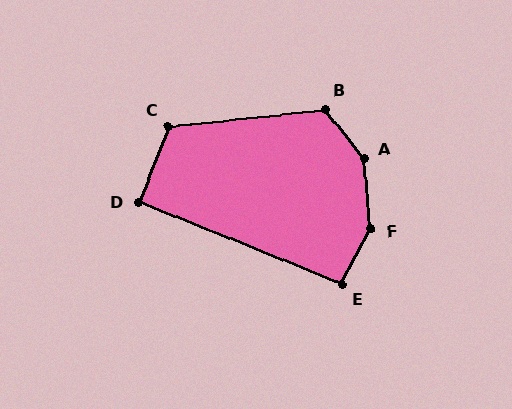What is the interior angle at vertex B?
Approximately 123 degrees (obtuse).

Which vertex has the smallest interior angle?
D, at approximately 91 degrees.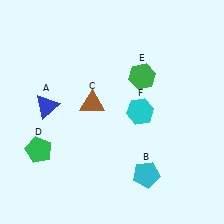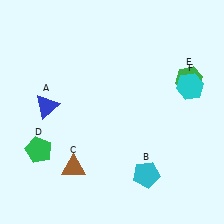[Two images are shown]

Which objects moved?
The objects that moved are: the brown triangle (C), the green hexagon (E), the cyan hexagon (F).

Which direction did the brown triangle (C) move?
The brown triangle (C) moved down.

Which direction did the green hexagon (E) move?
The green hexagon (E) moved right.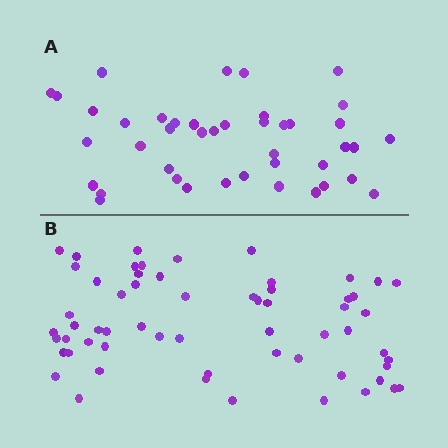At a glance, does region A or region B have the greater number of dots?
Region B (the bottom region) has more dots.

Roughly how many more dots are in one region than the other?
Region B has approximately 20 more dots than region A.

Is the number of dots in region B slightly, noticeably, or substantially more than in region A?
Region B has noticeably more, but not dramatically so. The ratio is roughly 1.4 to 1.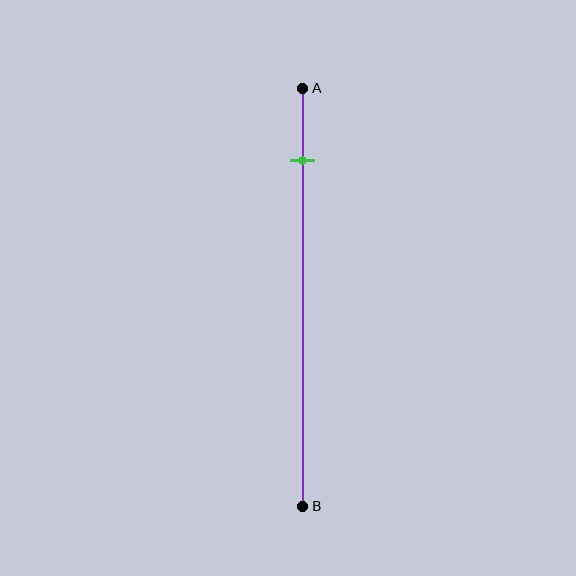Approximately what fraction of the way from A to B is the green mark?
The green mark is approximately 15% of the way from A to B.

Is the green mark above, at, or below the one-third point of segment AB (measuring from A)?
The green mark is above the one-third point of segment AB.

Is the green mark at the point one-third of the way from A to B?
No, the mark is at about 15% from A, not at the 33% one-third point.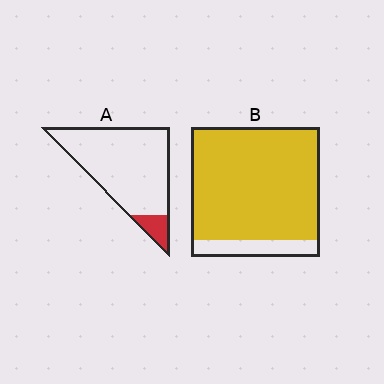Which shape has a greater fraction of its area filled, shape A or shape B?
Shape B.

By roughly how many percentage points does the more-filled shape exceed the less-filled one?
By roughly 75 percentage points (B over A).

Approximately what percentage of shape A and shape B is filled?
A is approximately 10% and B is approximately 85%.